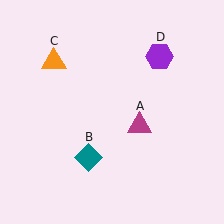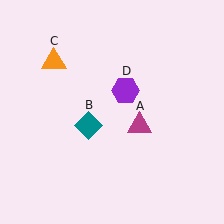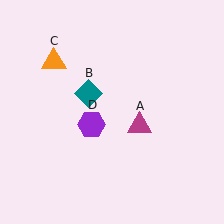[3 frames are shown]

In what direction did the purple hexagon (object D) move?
The purple hexagon (object D) moved down and to the left.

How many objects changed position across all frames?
2 objects changed position: teal diamond (object B), purple hexagon (object D).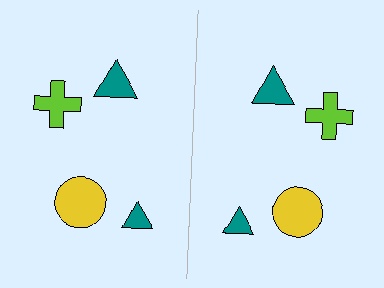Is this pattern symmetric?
Yes, this pattern has bilateral (reflection) symmetry.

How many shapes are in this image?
There are 8 shapes in this image.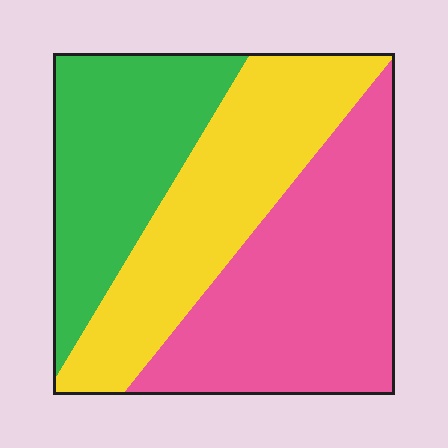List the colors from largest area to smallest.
From largest to smallest: pink, yellow, green.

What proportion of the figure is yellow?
Yellow covers 33% of the figure.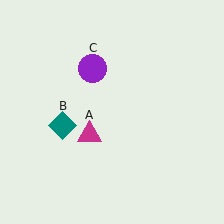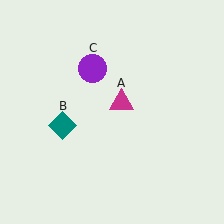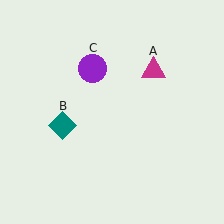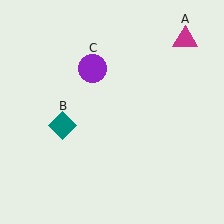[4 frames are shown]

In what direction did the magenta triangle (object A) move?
The magenta triangle (object A) moved up and to the right.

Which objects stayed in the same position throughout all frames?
Teal diamond (object B) and purple circle (object C) remained stationary.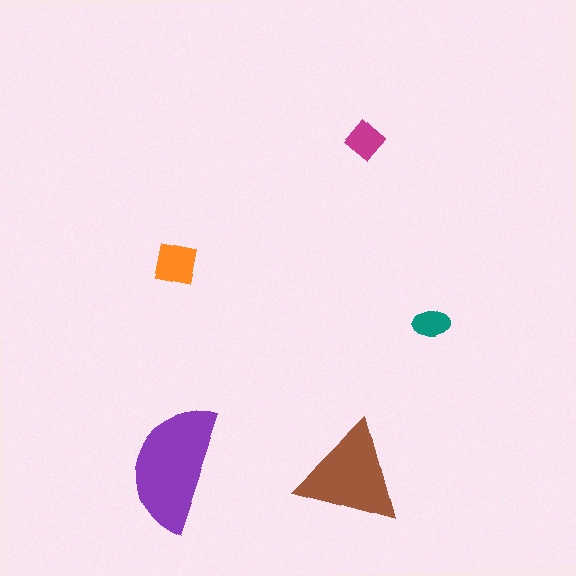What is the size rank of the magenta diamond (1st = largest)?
4th.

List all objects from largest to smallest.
The purple semicircle, the brown triangle, the orange square, the magenta diamond, the teal ellipse.